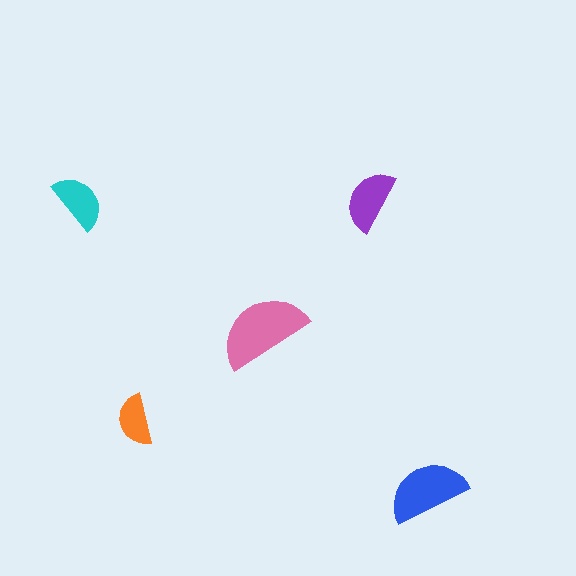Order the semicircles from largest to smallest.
the pink one, the blue one, the purple one, the cyan one, the orange one.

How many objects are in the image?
There are 5 objects in the image.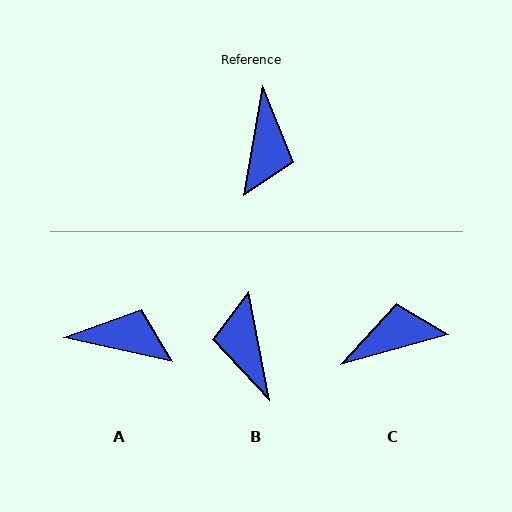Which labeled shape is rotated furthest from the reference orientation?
B, about 159 degrees away.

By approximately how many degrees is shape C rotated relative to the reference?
Approximately 116 degrees counter-clockwise.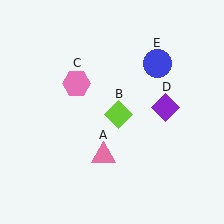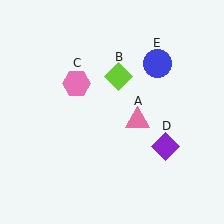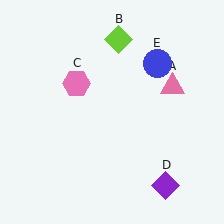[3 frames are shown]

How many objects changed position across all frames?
3 objects changed position: pink triangle (object A), lime diamond (object B), purple diamond (object D).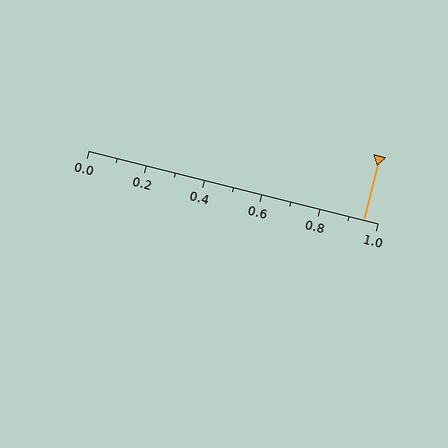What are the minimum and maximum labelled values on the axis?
The axis runs from 0.0 to 1.0.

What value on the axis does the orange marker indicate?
The marker indicates approximately 0.95.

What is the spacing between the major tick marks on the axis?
The major ticks are spaced 0.2 apart.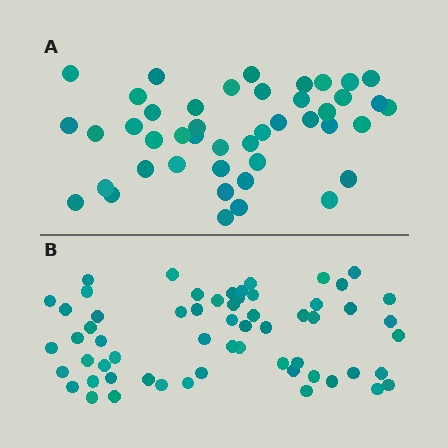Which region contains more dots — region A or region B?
Region B (the bottom region) has more dots.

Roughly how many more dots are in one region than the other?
Region B has approximately 15 more dots than region A.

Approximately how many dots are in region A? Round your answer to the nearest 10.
About 40 dots. (The exact count is 44, which rounds to 40.)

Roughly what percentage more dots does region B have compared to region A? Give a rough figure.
About 35% more.